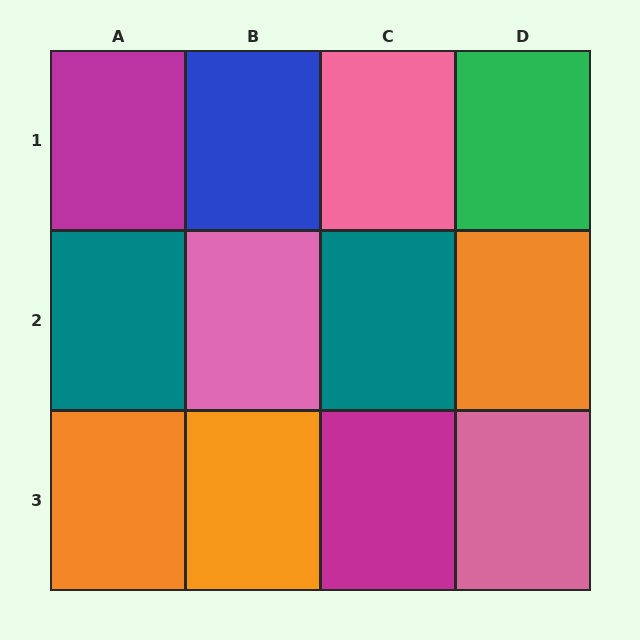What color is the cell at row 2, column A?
Teal.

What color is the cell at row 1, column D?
Green.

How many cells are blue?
1 cell is blue.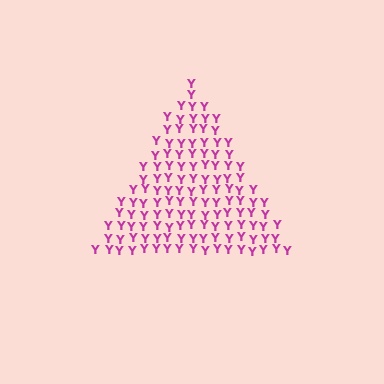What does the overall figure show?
The overall figure shows a triangle.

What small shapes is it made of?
It is made of small letter Y's.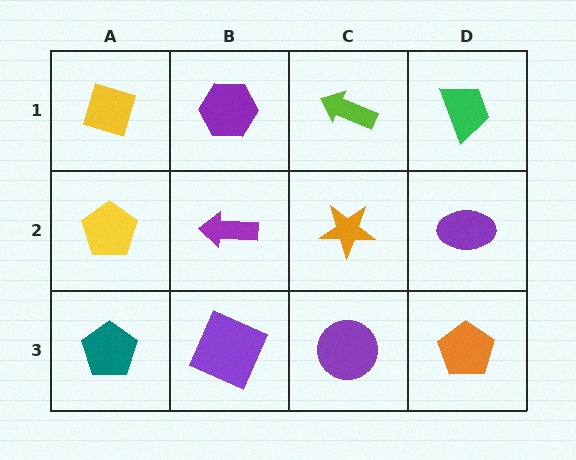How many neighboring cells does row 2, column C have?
4.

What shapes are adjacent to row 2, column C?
A lime arrow (row 1, column C), a purple circle (row 3, column C), a purple arrow (row 2, column B), a purple ellipse (row 2, column D).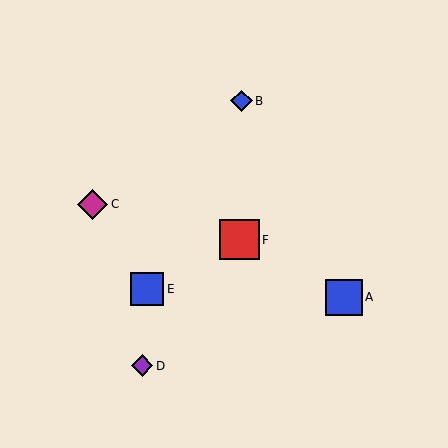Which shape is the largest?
The red square (labeled F) is the largest.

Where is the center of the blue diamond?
The center of the blue diamond is at (241, 101).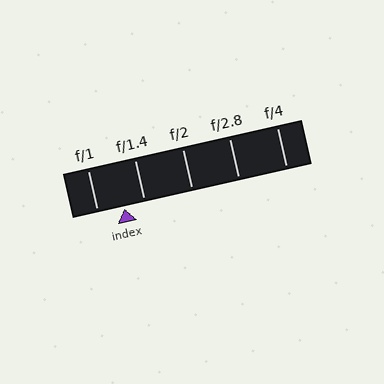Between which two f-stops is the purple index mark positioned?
The index mark is between f/1 and f/1.4.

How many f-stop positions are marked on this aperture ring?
There are 5 f-stop positions marked.